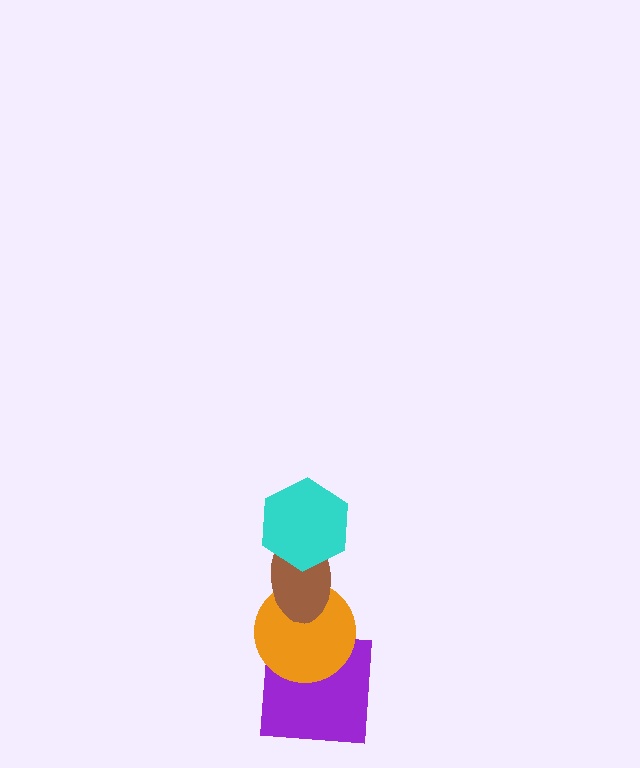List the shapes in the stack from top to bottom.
From top to bottom: the cyan hexagon, the brown ellipse, the orange circle, the purple square.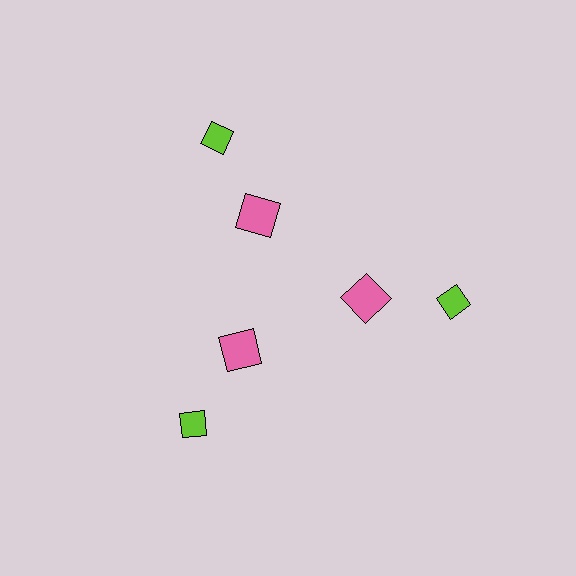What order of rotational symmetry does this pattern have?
This pattern has 3-fold rotational symmetry.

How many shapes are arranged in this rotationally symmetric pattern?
There are 6 shapes, arranged in 3 groups of 2.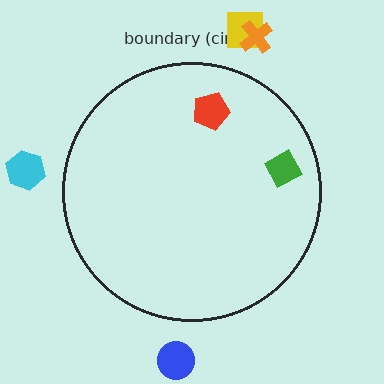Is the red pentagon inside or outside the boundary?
Inside.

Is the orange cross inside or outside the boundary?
Outside.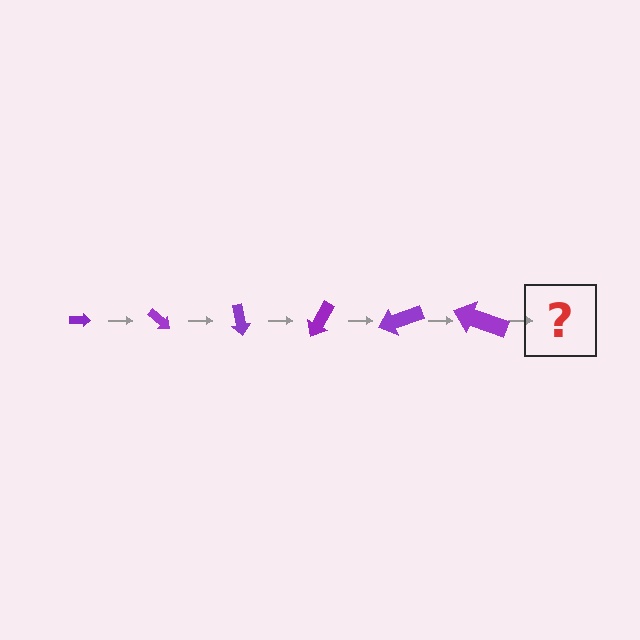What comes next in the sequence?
The next element should be an arrow, larger than the previous one and rotated 240 degrees from the start.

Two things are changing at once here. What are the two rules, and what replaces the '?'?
The two rules are that the arrow grows larger each step and it rotates 40 degrees each step. The '?' should be an arrow, larger than the previous one and rotated 240 degrees from the start.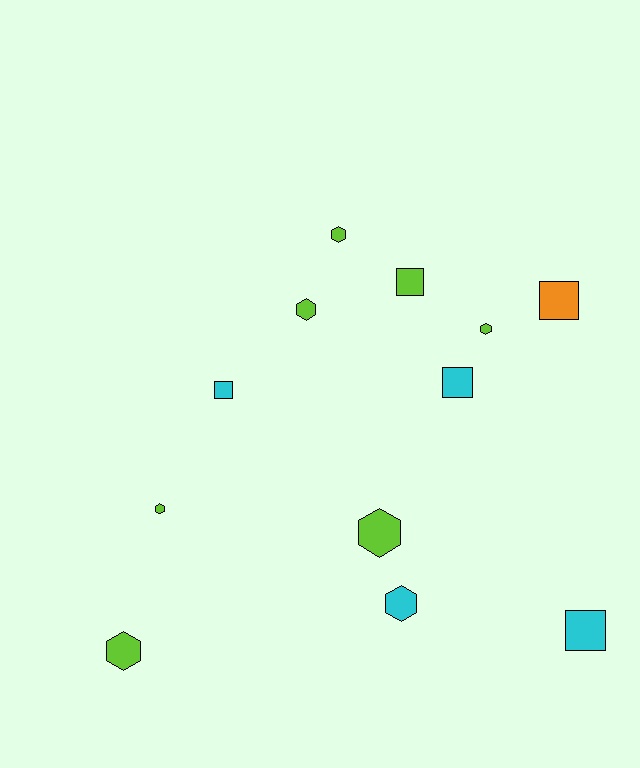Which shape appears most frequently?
Hexagon, with 7 objects.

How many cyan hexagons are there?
There is 1 cyan hexagon.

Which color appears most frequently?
Lime, with 7 objects.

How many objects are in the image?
There are 12 objects.